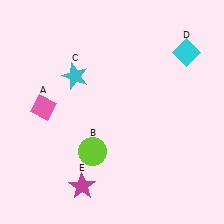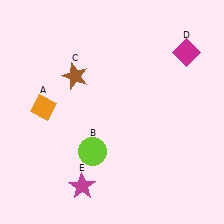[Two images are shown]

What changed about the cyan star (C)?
In Image 1, C is cyan. In Image 2, it changed to brown.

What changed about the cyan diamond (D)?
In Image 1, D is cyan. In Image 2, it changed to magenta.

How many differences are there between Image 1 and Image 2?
There are 3 differences between the two images.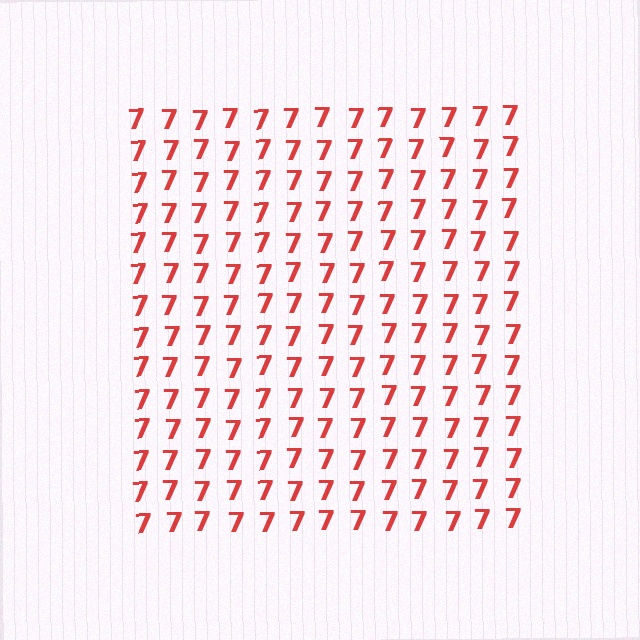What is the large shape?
The large shape is a square.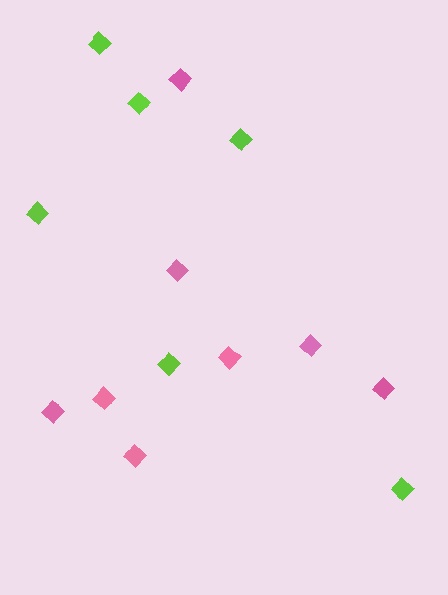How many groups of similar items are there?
There are 2 groups: one group of pink diamonds (8) and one group of lime diamonds (6).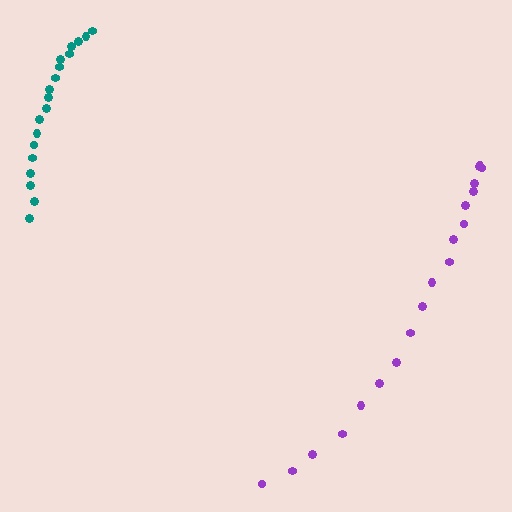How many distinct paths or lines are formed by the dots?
There are 2 distinct paths.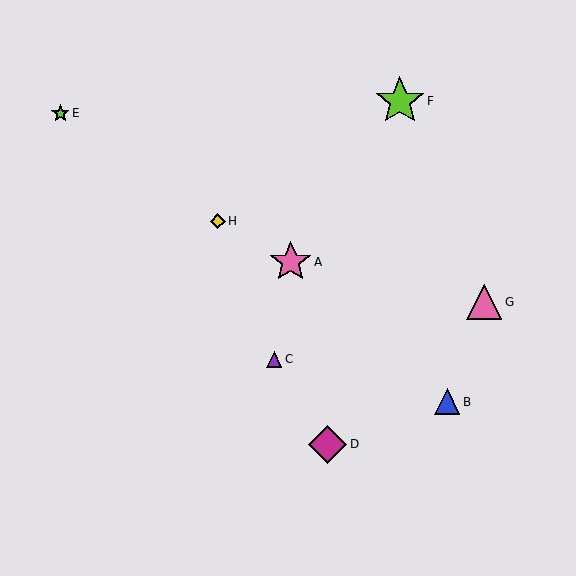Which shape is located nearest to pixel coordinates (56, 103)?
The lime star (labeled E) at (60, 113) is nearest to that location.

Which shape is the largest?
The lime star (labeled F) is the largest.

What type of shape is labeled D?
Shape D is a magenta diamond.